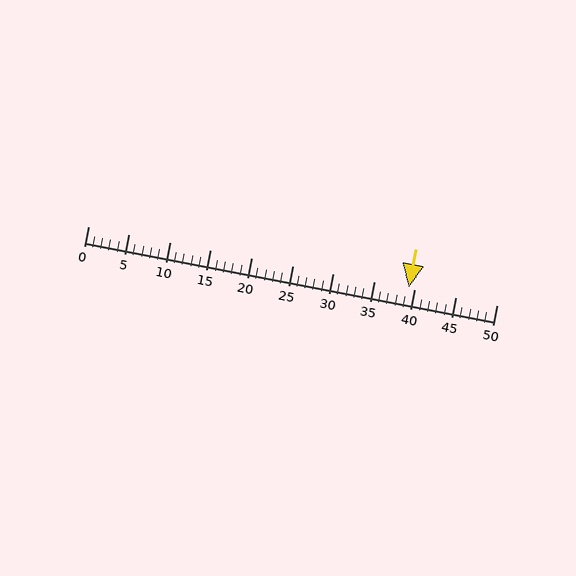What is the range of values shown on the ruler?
The ruler shows values from 0 to 50.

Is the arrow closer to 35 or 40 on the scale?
The arrow is closer to 40.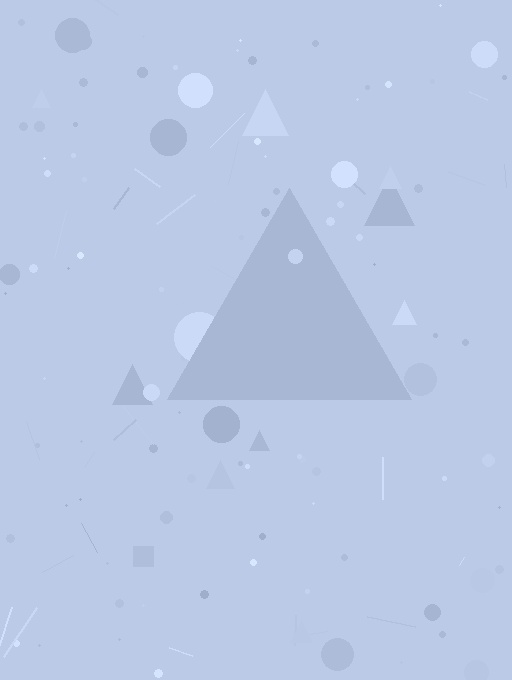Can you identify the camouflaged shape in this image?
The camouflaged shape is a triangle.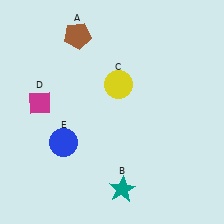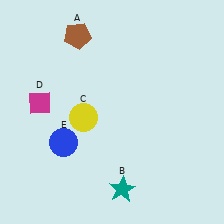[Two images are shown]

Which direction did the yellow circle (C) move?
The yellow circle (C) moved left.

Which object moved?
The yellow circle (C) moved left.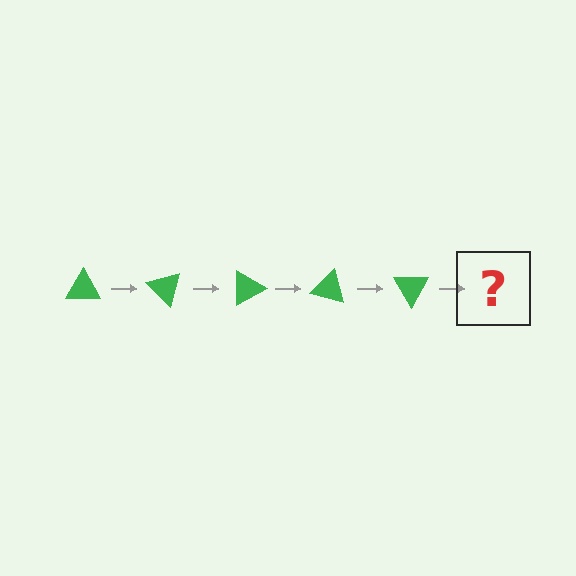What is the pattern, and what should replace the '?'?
The pattern is that the triangle rotates 45 degrees each step. The '?' should be a green triangle rotated 225 degrees.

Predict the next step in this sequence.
The next step is a green triangle rotated 225 degrees.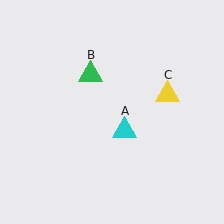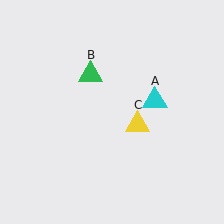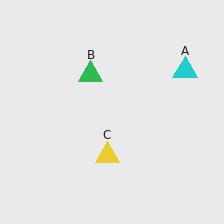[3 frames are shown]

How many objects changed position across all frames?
2 objects changed position: cyan triangle (object A), yellow triangle (object C).